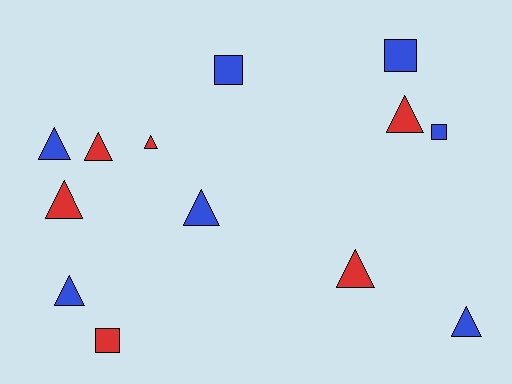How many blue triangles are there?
There are 4 blue triangles.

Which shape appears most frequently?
Triangle, with 9 objects.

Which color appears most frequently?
Blue, with 7 objects.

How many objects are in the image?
There are 13 objects.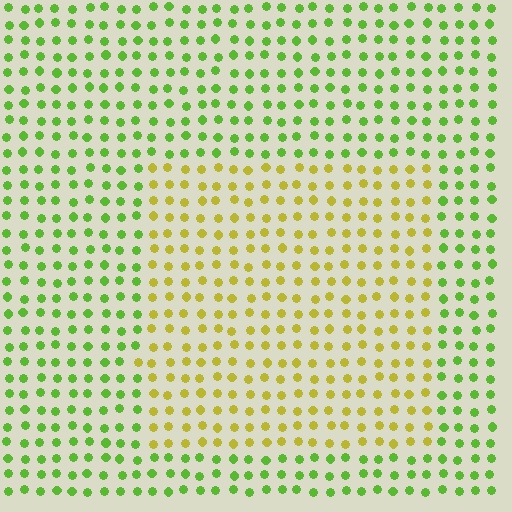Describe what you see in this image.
The image is filled with small lime elements in a uniform arrangement. A rectangle-shaped region is visible where the elements are tinted to a slightly different hue, forming a subtle color boundary.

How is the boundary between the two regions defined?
The boundary is defined purely by a slight shift in hue (about 44 degrees). Spacing, size, and orientation are identical on both sides.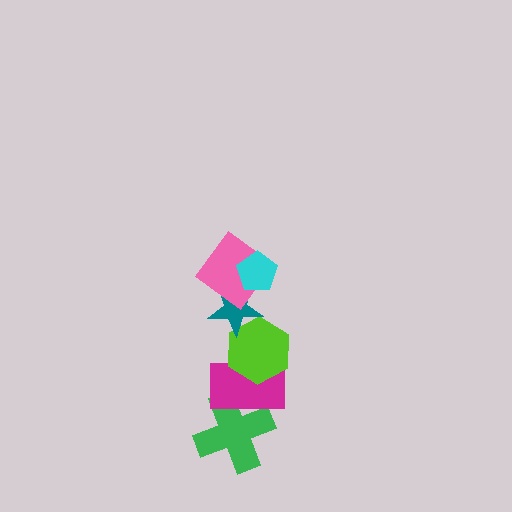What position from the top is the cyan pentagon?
The cyan pentagon is 1st from the top.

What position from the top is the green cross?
The green cross is 6th from the top.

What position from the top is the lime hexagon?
The lime hexagon is 4th from the top.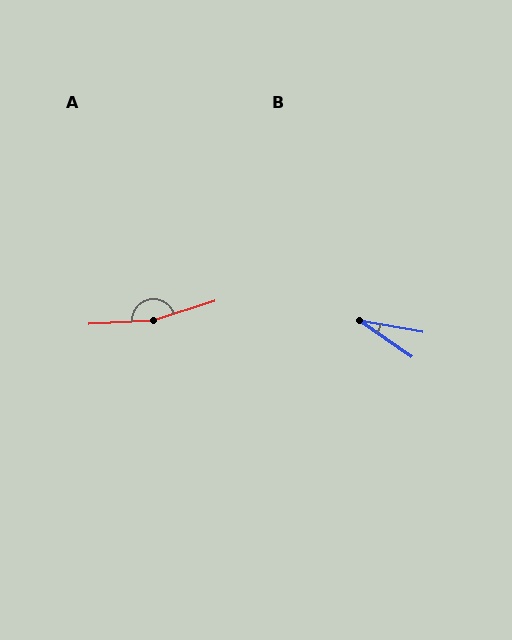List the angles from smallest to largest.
B (25°), A (166°).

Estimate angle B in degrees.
Approximately 25 degrees.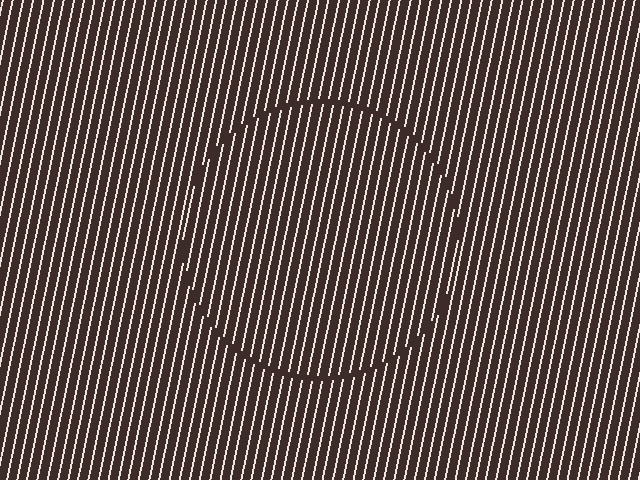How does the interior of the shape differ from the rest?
The interior of the shape contains the same grating, shifted by half a period — the contour is defined by the phase discontinuity where line-ends from the inner and outer gratings abut.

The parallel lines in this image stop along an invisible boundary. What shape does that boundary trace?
An illusory circle. The interior of the shape contains the same grating, shifted by half a period — the contour is defined by the phase discontinuity where line-ends from the inner and outer gratings abut.